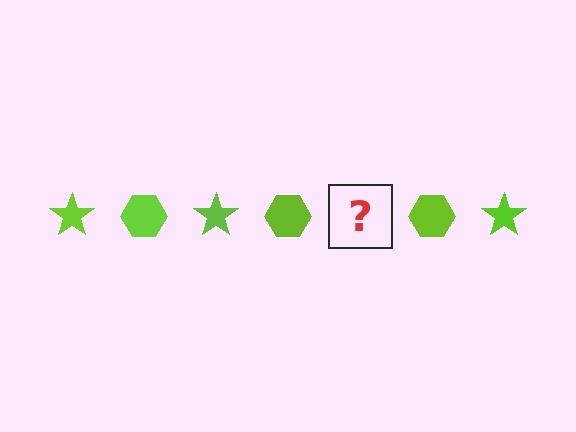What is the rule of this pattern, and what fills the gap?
The rule is that the pattern cycles through star, hexagon shapes in lime. The gap should be filled with a lime star.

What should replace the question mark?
The question mark should be replaced with a lime star.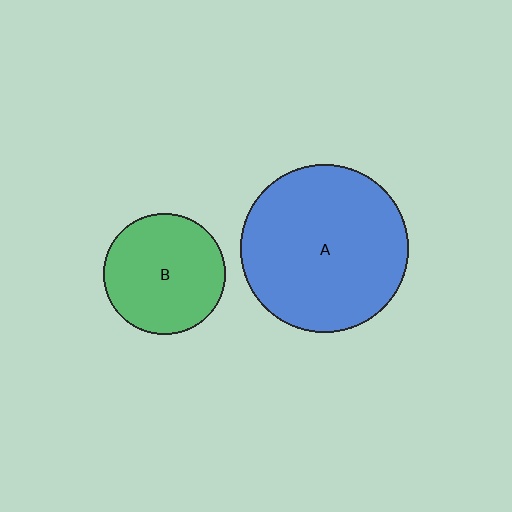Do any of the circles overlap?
No, none of the circles overlap.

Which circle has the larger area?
Circle A (blue).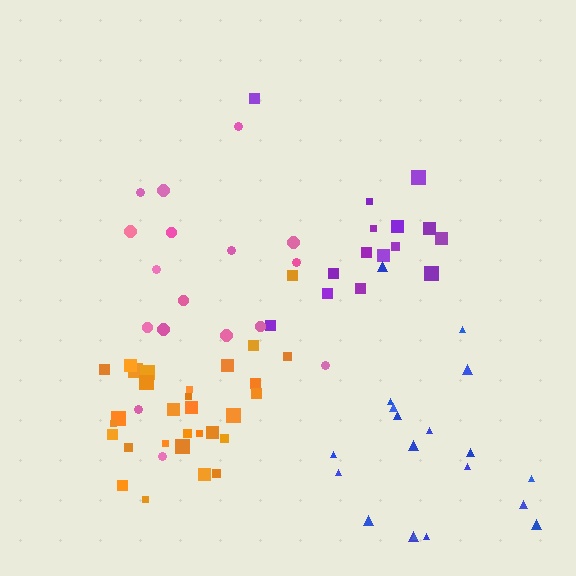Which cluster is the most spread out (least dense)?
Pink.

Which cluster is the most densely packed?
Orange.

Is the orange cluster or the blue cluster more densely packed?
Orange.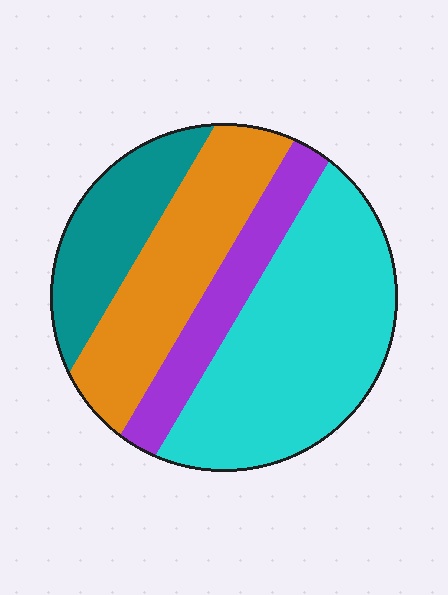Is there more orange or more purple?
Orange.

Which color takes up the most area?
Cyan, at roughly 40%.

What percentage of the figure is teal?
Teal takes up about one sixth (1/6) of the figure.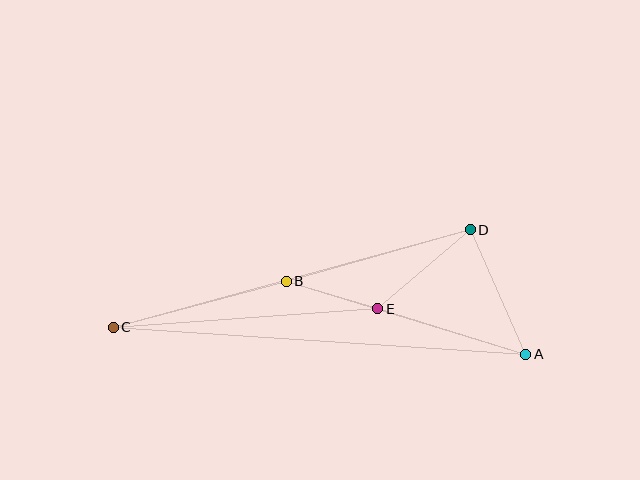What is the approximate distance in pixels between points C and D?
The distance between C and D is approximately 370 pixels.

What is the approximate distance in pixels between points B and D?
The distance between B and D is approximately 191 pixels.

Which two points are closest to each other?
Points B and E are closest to each other.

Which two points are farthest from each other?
Points A and C are farthest from each other.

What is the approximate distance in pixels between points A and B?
The distance between A and B is approximately 250 pixels.